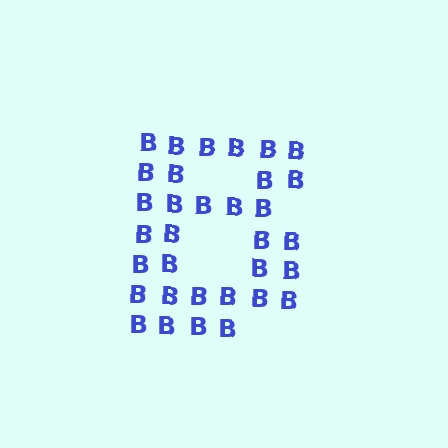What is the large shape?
The large shape is the letter B.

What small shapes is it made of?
It is made of small letter B's.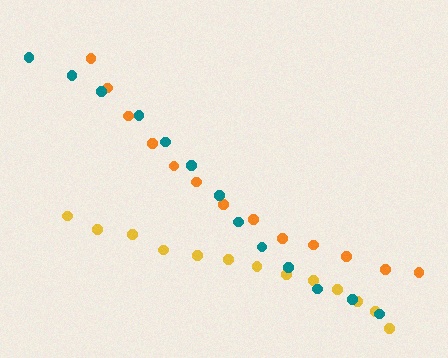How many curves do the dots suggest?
There are 3 distinct paths.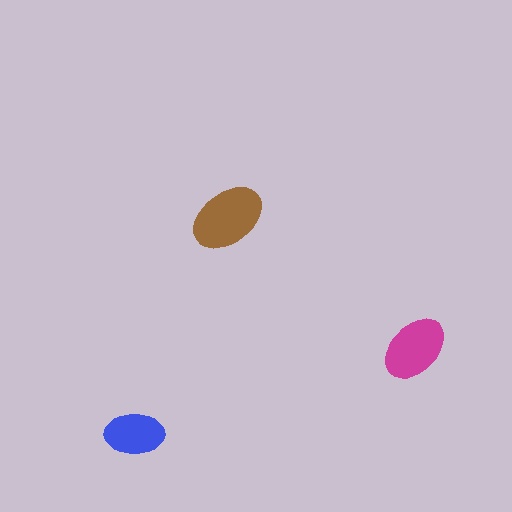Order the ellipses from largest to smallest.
the brown one, the magenta one, the blue one.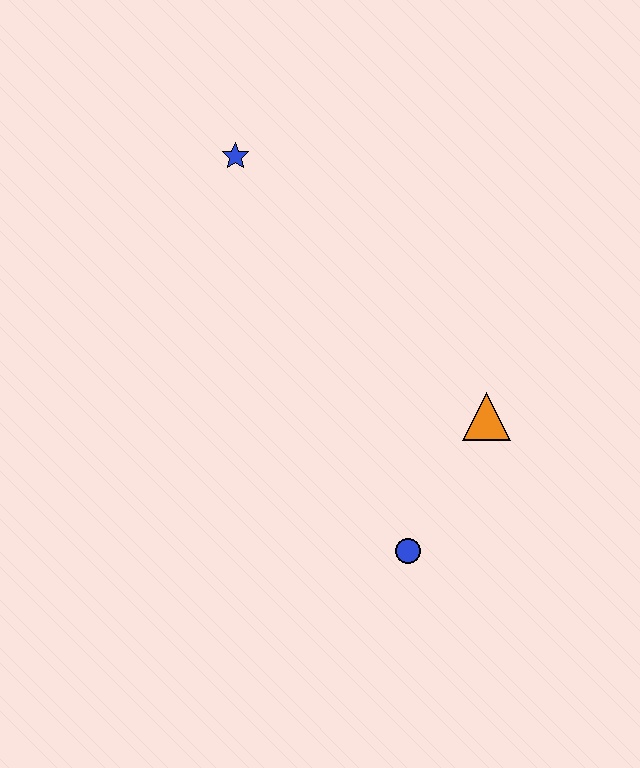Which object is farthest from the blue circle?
The blue star is farthest from the blue circle.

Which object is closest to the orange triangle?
The blue circle is closest to the orange triangle.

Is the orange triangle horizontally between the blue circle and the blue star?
No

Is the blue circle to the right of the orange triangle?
No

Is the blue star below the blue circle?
No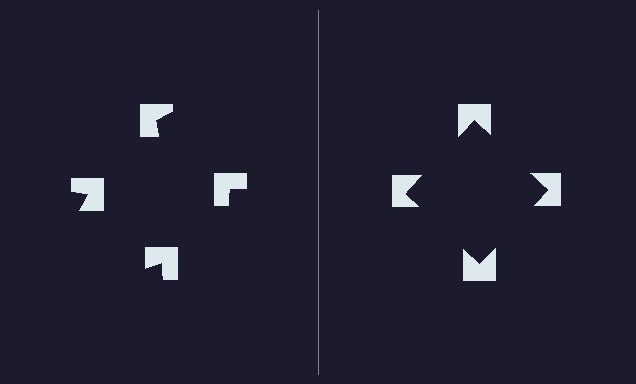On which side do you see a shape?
An illusory square appears on the right side. On the left side the wedge cuts are rotated, so no coherent shape forms.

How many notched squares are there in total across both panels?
8 — 4 on each side.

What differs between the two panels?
The notched squares are positioned identically on both sides; only the wedge orientations differ. On the right they align to a square; on the left they are misaligned.